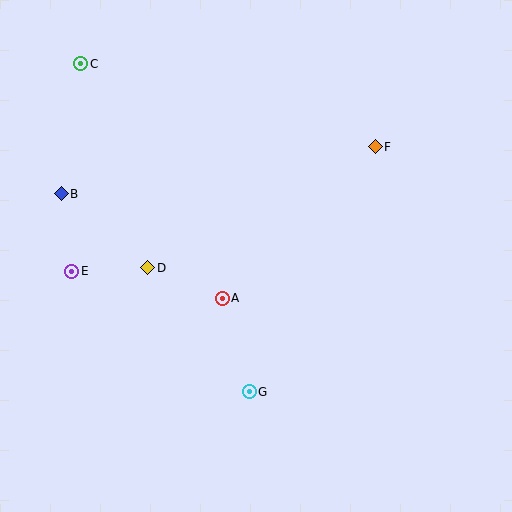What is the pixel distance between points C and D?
The distance between C and D is 215 pixels.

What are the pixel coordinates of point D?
Point D is at (148, 268).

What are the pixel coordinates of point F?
Point F is at (375, 147).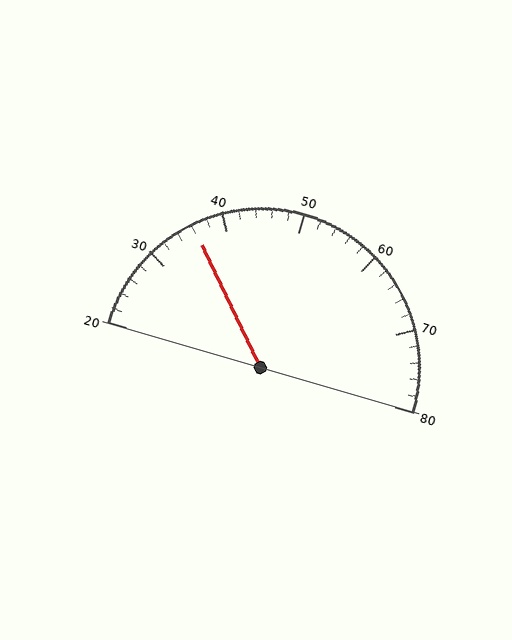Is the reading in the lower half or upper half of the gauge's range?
The reading is in the lower half of the range (20 to 80).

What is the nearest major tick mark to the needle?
The nearest major tick mark is 40.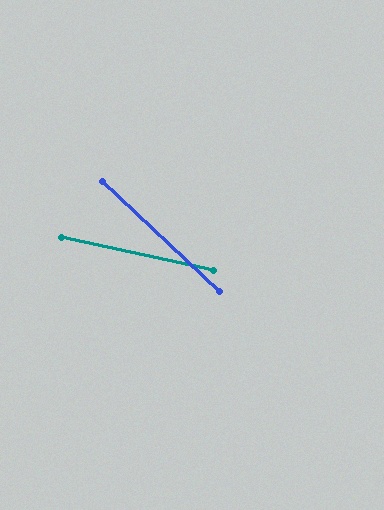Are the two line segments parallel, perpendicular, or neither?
Neither parallel nor perpendicular — they differ by about 31°.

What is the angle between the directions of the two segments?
Approximately 31 degrees.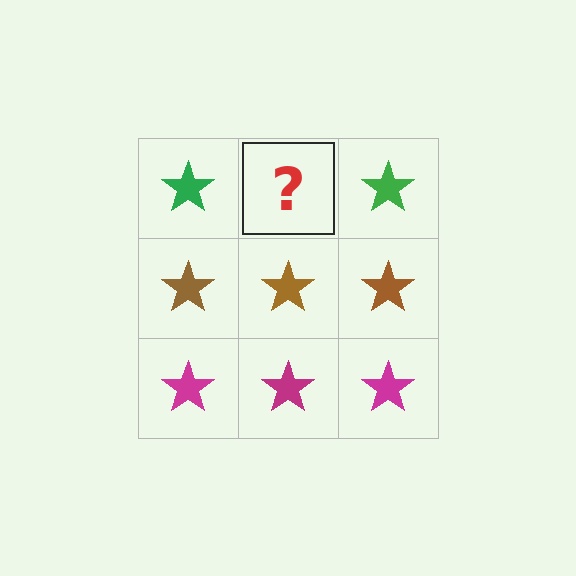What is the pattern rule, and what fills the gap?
The rule is that each row has a consistent color. The gap should be filled with a green star.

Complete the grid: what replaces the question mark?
The question mark should be replaced with a green star.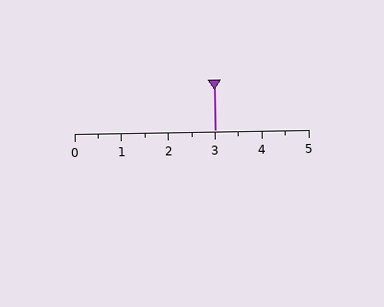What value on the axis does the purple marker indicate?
The marker indicates approximately 3.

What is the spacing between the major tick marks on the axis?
The major ticks are spaced 1 apart.